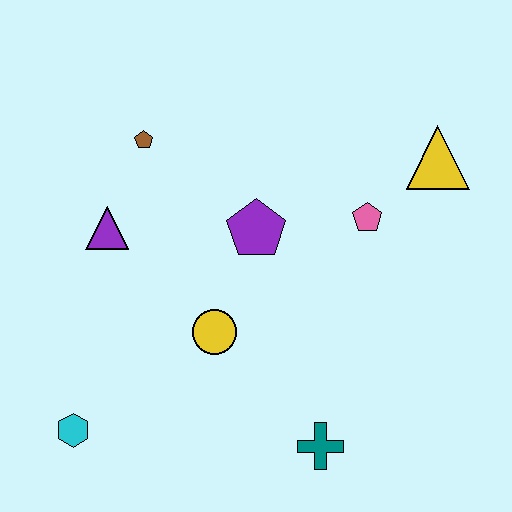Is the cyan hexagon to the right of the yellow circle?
No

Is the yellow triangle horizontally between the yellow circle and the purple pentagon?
No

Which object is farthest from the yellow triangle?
The cyan hexagon is farthest from the yellow triangle.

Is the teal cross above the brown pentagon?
No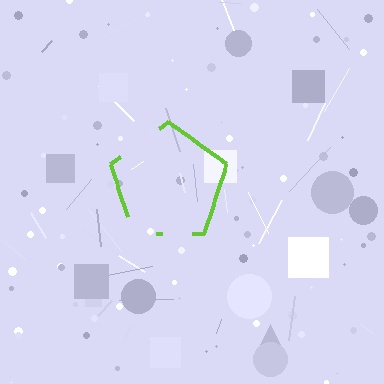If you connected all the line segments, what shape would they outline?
They would outline a pentagon.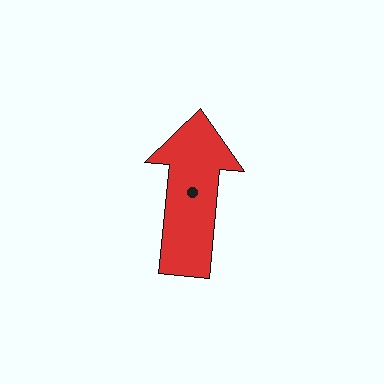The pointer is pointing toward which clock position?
Roughly 12 o'clock.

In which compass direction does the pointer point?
North.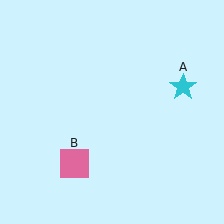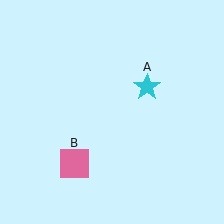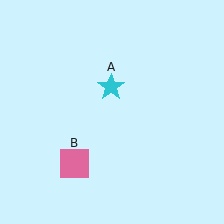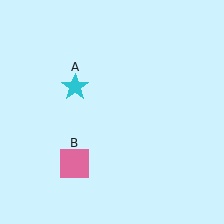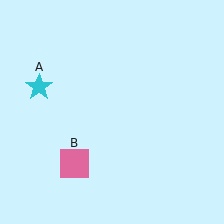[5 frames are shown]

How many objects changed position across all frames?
1 object changed position: cyan star (object A).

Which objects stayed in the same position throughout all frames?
Pink square (object B) remained stationary.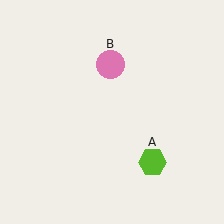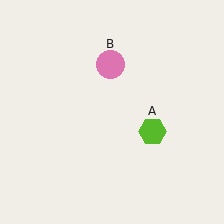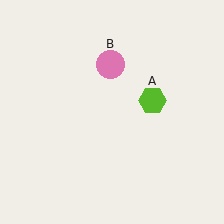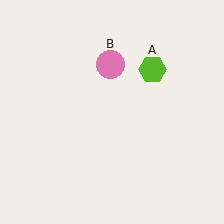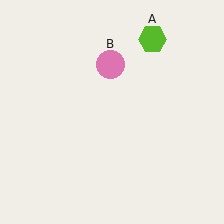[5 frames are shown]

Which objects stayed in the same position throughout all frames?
Pink circle (object B) remained stationary.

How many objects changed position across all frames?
1 object changed position: lime hexagon (object A).